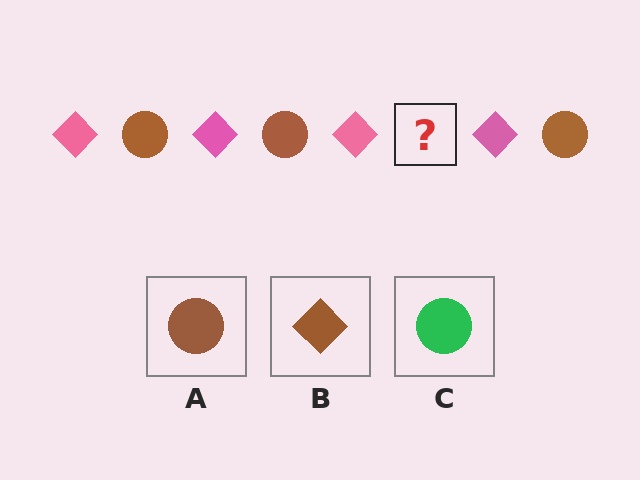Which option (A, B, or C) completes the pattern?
A.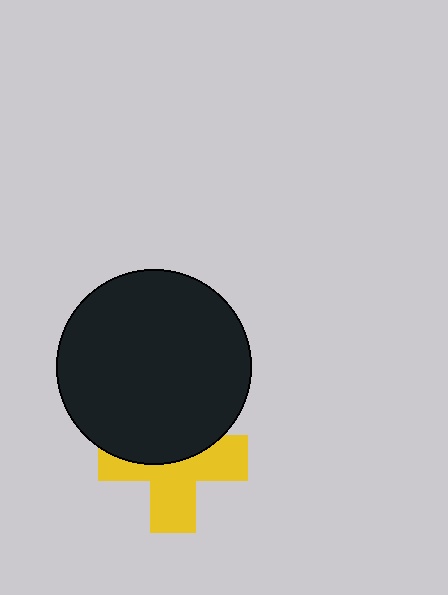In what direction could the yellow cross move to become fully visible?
The yellow cross could move down. That would shift it out from behind the black circle entirely.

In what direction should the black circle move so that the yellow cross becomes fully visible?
The black circle should move up. That is the shortest direction to clear the overlap and leave the yellow cross fully visible.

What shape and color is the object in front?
The object in front is a black circle.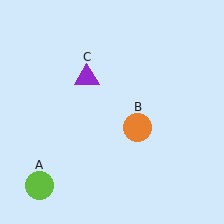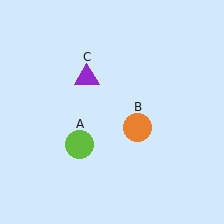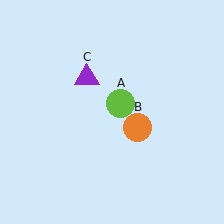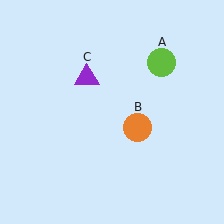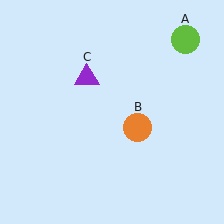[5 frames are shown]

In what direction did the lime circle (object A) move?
The lime circle (object A) moved up and to the right.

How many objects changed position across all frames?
1 object changed position: lime circle (object A).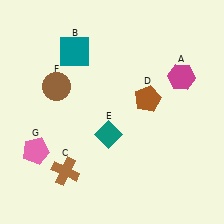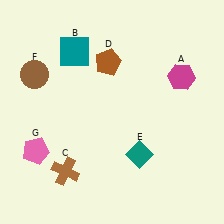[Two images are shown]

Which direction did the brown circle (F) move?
The brown circle (F) moved left.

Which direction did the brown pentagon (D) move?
The brown pentagon (D) moved left.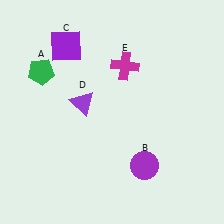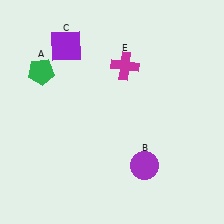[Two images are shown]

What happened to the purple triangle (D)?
The purple triangle (D) was removed in Image 2. It was in the top-left area of Image 1.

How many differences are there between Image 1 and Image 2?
There is 1 difference between the two images.